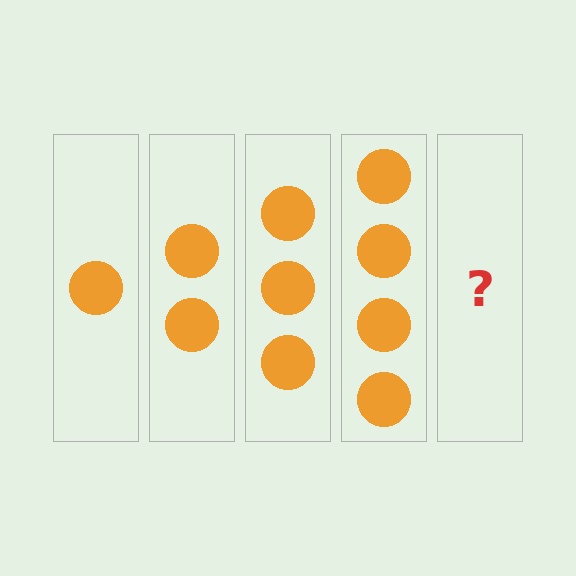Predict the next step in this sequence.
The next step is 5 circles.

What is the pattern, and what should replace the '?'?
The pattern is that each step adds one more circle. The '?' should be 5 circles.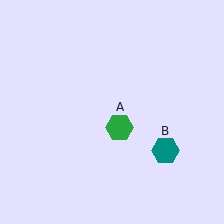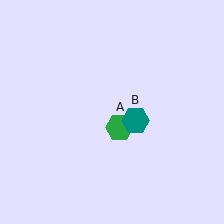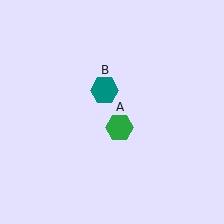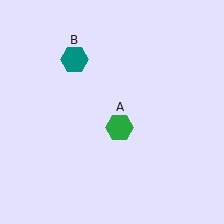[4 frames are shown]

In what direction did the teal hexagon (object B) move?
The teal hexagon (object B) moved up and to the left.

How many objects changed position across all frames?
1 object changed position: teal hexagon (object B).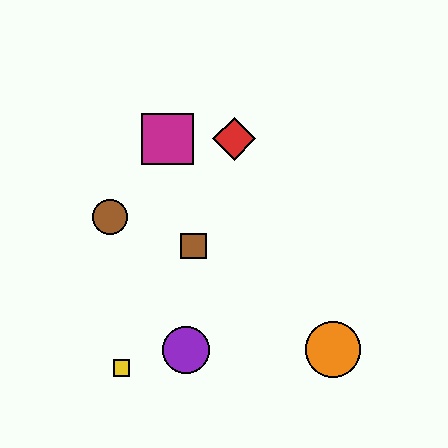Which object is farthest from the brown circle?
The orange circle is farthest from the brown circle.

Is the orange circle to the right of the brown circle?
Yes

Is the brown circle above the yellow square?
Yes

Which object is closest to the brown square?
The brown circle is closest to the brown square.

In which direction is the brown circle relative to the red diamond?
The brown circle is to the left of the red diamond.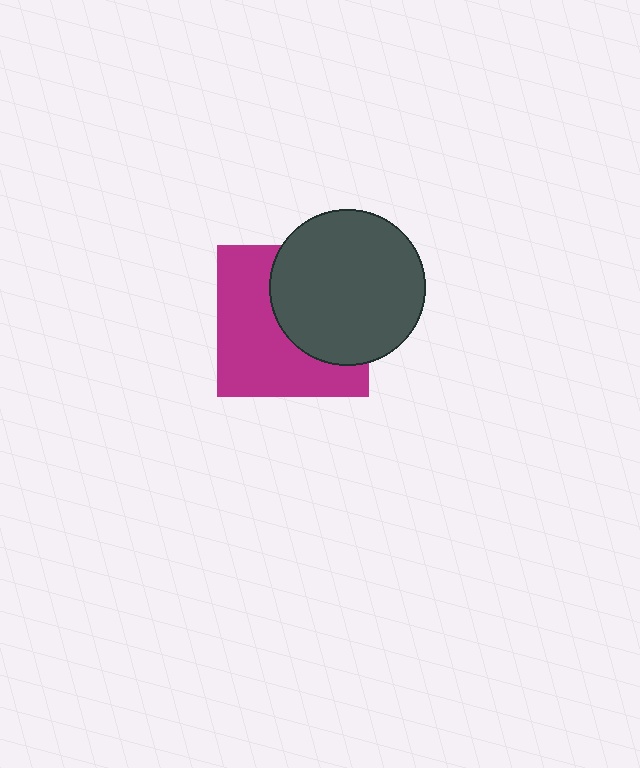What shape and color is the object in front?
The object in front is a dark gray circle.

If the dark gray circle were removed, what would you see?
You would see the complete magenta square.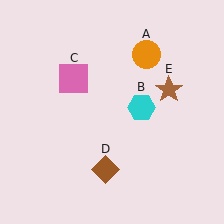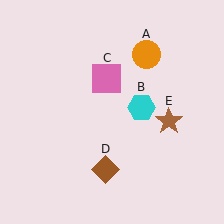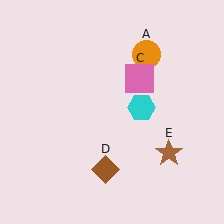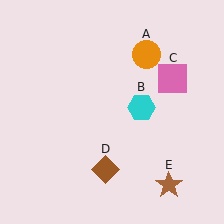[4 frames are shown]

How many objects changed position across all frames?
2 objects changed position: pink square (object C), brown star (object E).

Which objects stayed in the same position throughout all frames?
Orange circle (object A) and cyan hexagon (object B) and brown diamond (object D) remained stationary.